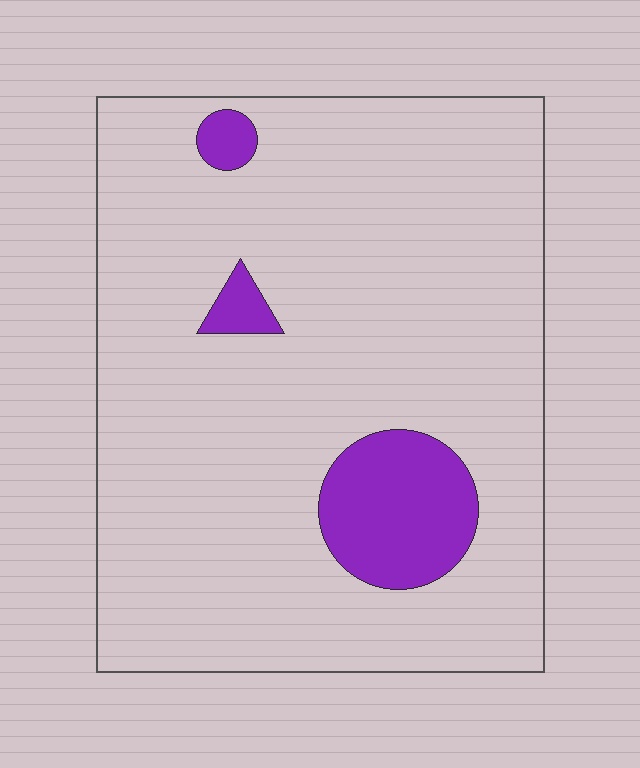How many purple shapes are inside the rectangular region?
3.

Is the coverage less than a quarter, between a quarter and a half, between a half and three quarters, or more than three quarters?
Less than a quarter.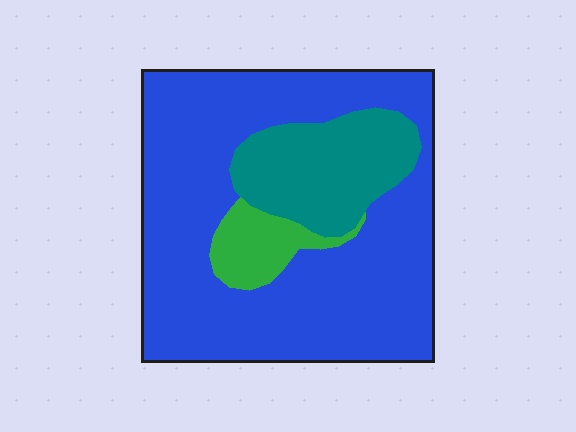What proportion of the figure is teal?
Teal takes up about one fifth (1/5) of the figure.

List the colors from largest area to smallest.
From largest to smallest: blue, teal, green.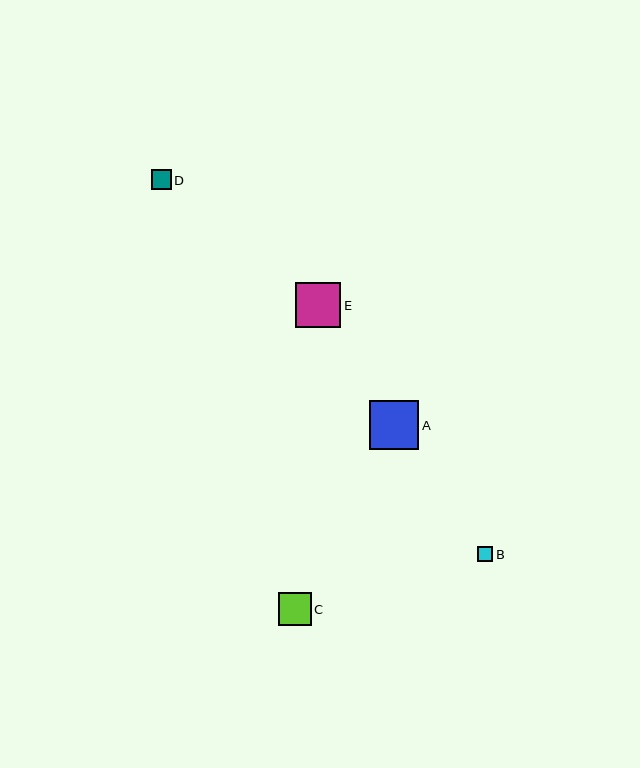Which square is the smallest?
Square B is the smallest with a size of approximately 15 pixels.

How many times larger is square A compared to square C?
Square A is approximately 1.5 times the size of square C.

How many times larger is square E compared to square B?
Square E is approximately 3.0 times the size of square B.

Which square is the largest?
Square A is the largest with a size of approximately 49 pixels.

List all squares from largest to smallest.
From largest to smallest: A, E, C, D, B.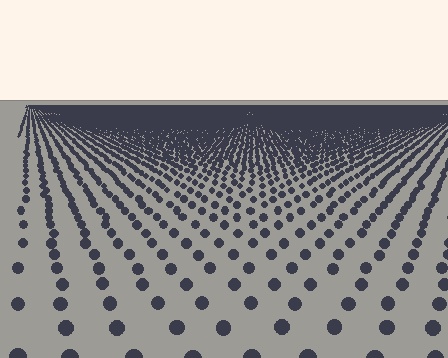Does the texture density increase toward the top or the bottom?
Density increases toward the top.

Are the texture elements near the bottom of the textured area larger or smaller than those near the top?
Larger. Near the bottom, elements are closer to the viewer and appear at a bigger on-screen size.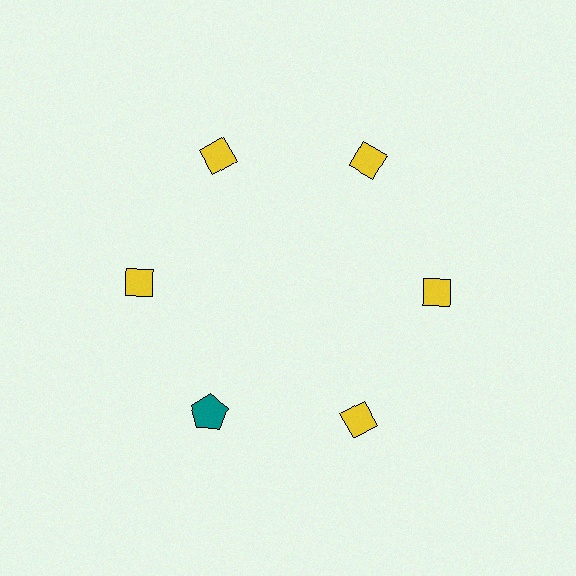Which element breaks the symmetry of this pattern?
The teal pentagon at roughly the 7 o'clock position breaks the symmetry. All other shapes are yellow diamonds.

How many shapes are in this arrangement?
There are 6 shapes arranged in a ring pattern.